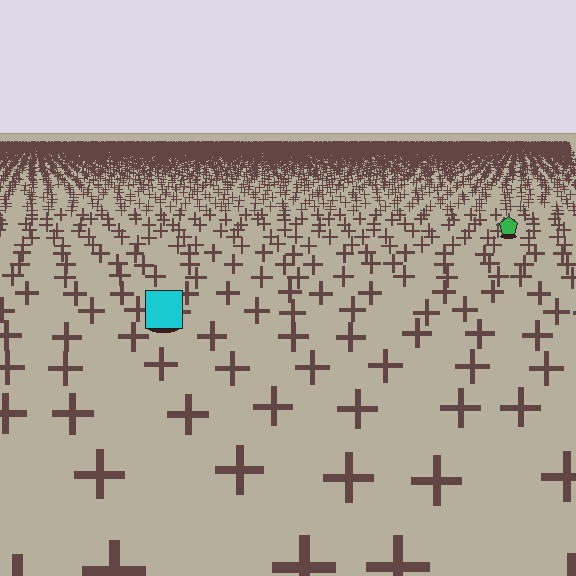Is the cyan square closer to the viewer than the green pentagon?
Yes. The cyan square is closer — you can tell from the texture gradient: the ground texture is coarser near it.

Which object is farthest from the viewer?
The green pentagon is farthest from the viewer. It appears smaller and the ground texture around it is denser.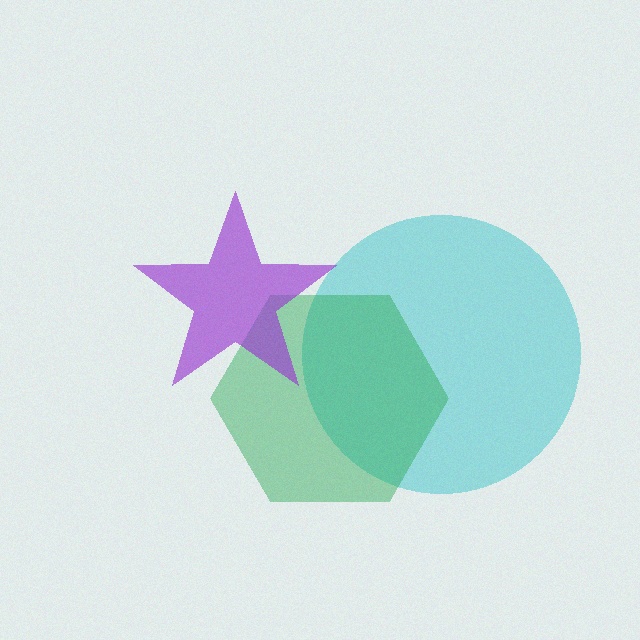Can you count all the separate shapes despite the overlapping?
Yes, there are 3 separate shapes.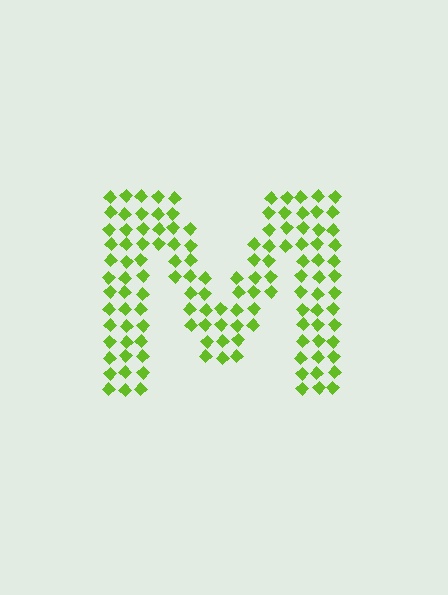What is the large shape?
The large shape is the letter M.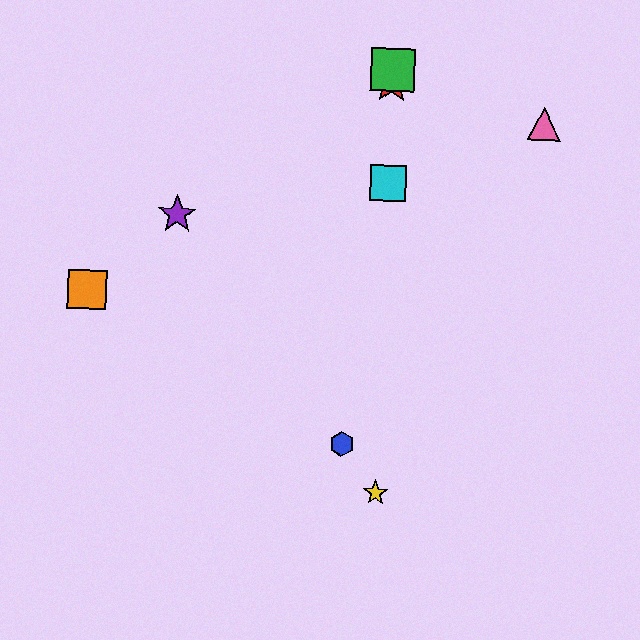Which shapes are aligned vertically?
The red star, the green square, the yellow star, the cyan square are aligned vertically.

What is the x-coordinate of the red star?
The red star is at x≈392.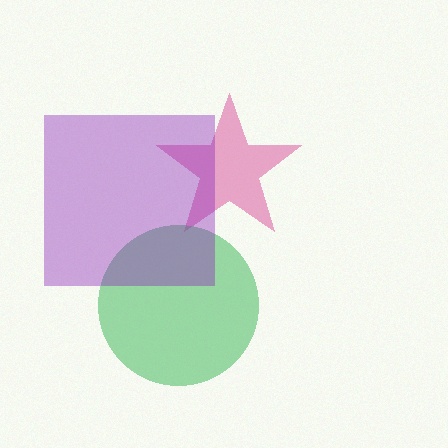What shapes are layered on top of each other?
The layered shapes are: a pink star, a green circle, a purple square.